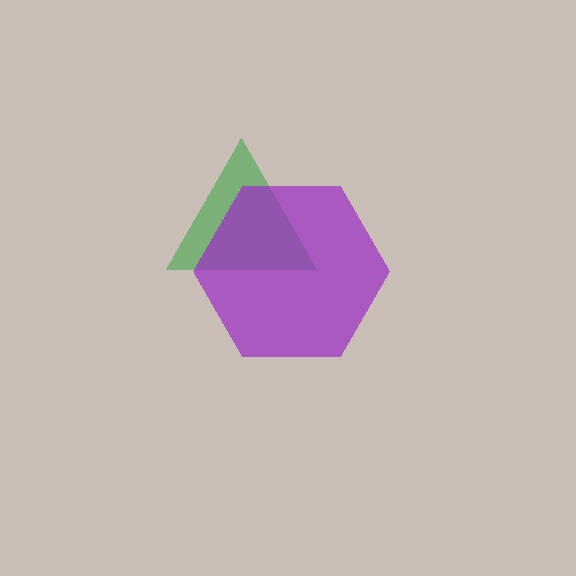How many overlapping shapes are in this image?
There are 2 overlapping shapes in the image.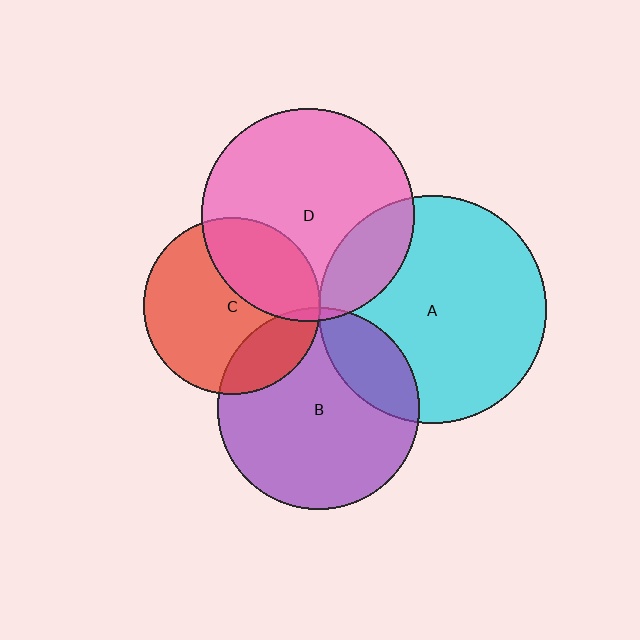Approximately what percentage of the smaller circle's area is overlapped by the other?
Approximately 20%.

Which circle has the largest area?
Circle A (cyan).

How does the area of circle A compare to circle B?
Approximately 1.3 times.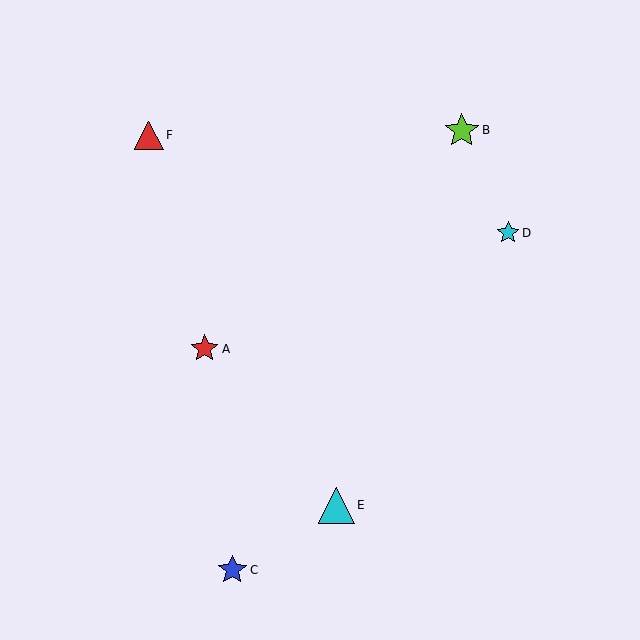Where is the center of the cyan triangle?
The center of the cyan triangle is at (336, 505).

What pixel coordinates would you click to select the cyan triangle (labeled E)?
Click at (336, 505) to select the cyan triangle E.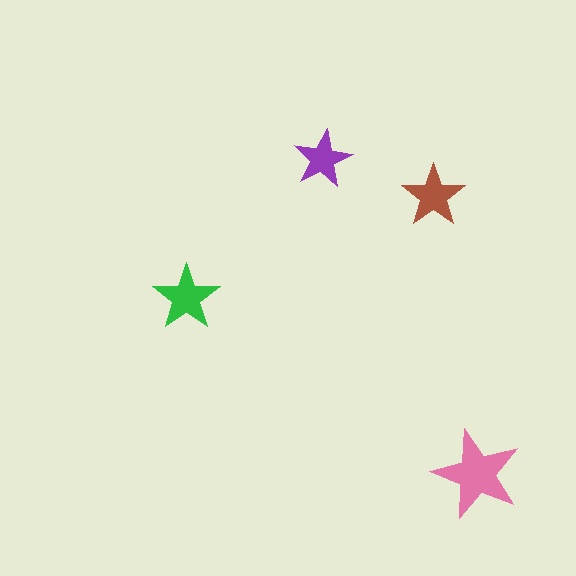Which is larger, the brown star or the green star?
The green one.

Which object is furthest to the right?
The pink star is rightmost.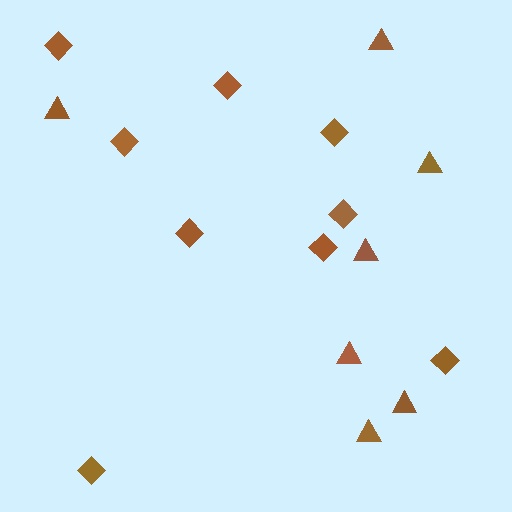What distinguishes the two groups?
There are 2 groups: one group of diamonds (9) and one group of triangles (7).